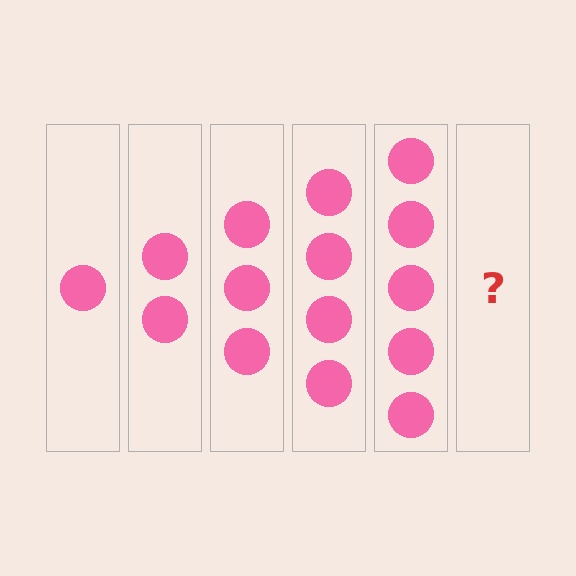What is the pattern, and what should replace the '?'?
The pattern is that each step adds one more circle. The '?' should be 6 circles.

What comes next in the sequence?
The next element should be 6 circles.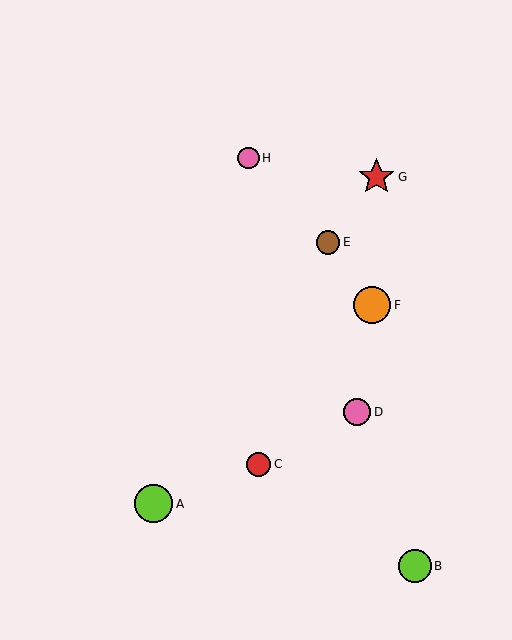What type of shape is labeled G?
Shape G is a red star.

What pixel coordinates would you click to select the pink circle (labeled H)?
Click at (248, 158) to select the pink circle H.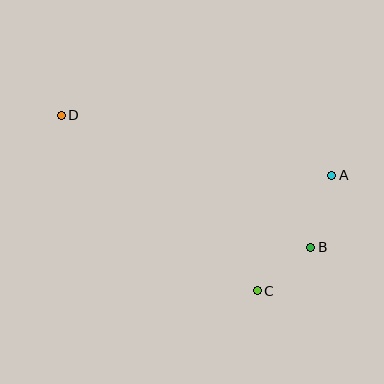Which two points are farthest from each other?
Points B and D are farthest from each other.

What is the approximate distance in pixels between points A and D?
The distance between A and D is approximately 277 pixels.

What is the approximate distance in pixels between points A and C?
The distance between A and C is approximately 138 pixels.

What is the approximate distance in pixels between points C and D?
The distance between C and D is approximately 263 pixels.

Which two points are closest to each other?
Points B and C are closest to each other.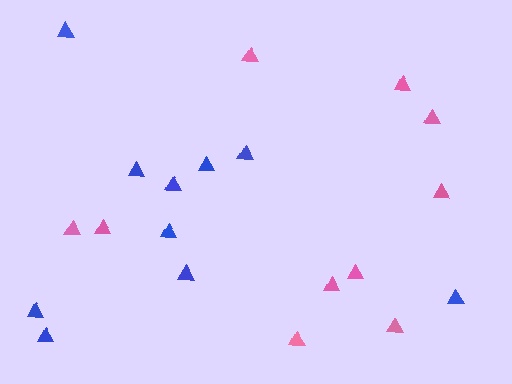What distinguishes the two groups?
There are 2 groups: one group of pink triangles (10) and one group of blue triangles (10).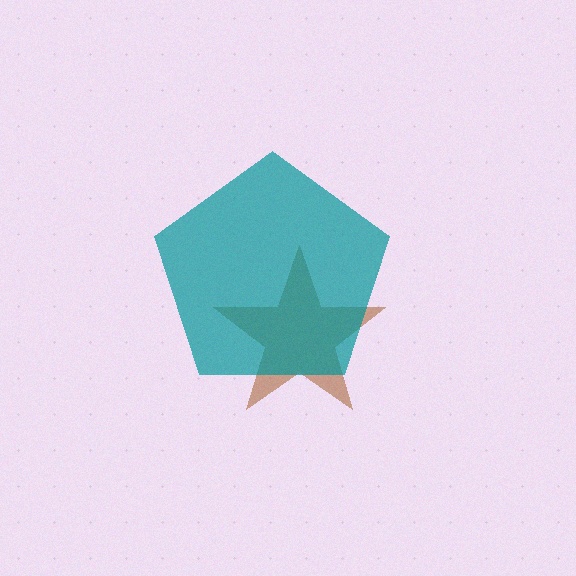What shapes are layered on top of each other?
The layered shapes are: a brown star, a teal pentagon.